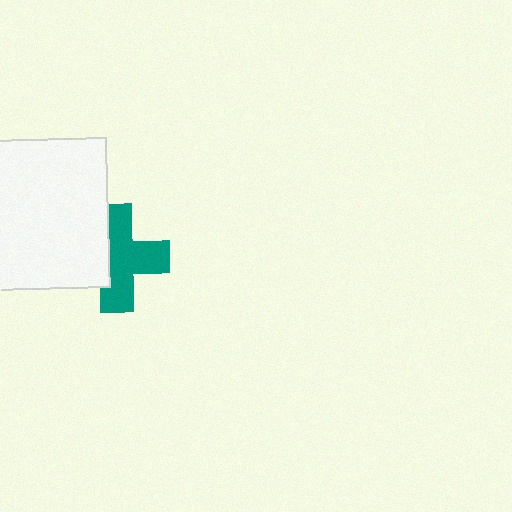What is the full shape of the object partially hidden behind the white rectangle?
The partially hidden object is a teal cross.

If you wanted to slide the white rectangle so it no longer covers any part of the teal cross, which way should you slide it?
Slide it left — that is the most direct way to separate the two shapes.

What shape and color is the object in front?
The object in front is a white rectangle.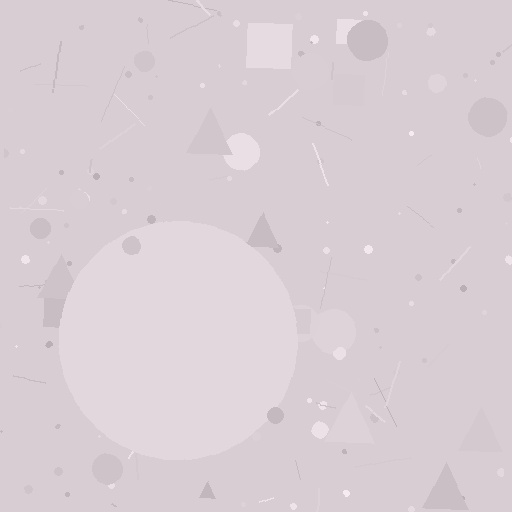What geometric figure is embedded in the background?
A circle is embedded in the background.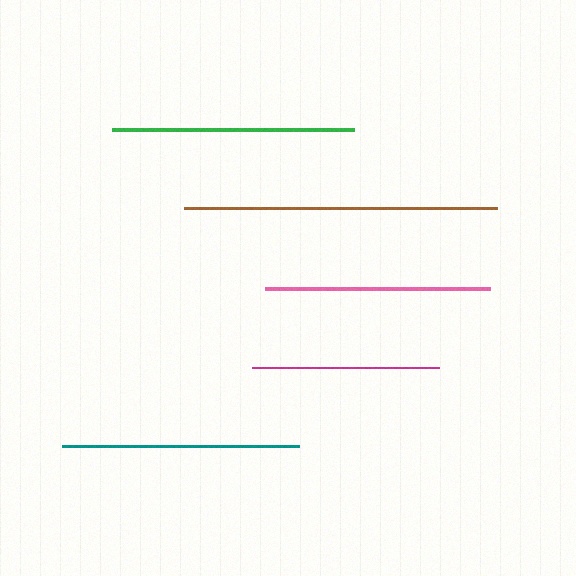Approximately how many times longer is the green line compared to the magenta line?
The green line is approximately 1.3 times the length of the magenta line.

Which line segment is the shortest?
The magenta line is the shortest at approximately 187 pixels.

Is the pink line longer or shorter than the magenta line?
The pink line is longer than the magenta line.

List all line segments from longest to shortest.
From longest to shortest: brown, green, teal, pink, magenta.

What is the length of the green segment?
The green segment is approximately 242 pixels long.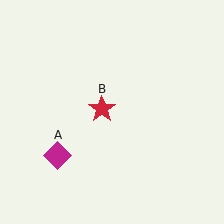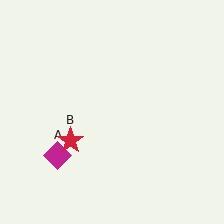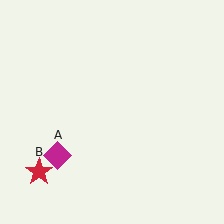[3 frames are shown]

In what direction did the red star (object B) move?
The red star (object B) moved down and to the left.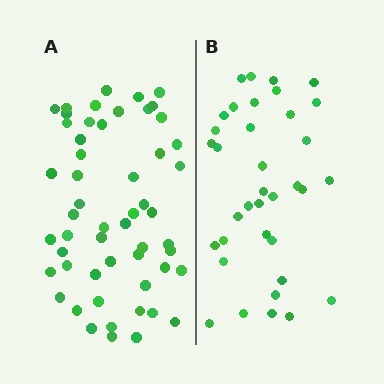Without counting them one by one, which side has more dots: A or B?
Region A (the left region) has more dots.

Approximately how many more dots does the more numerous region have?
Region A has approximately 20 more dots than region B.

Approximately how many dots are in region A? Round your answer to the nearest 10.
About 50 dots. (The exact count is 54, which rounds to 50.)